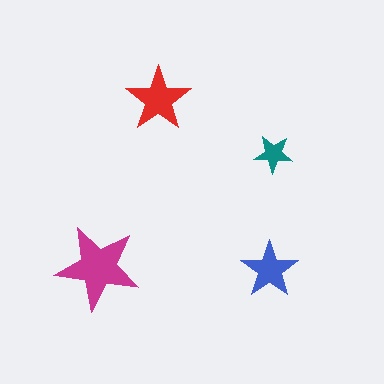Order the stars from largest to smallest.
the magenta one, the red one, the blue one, the teal one.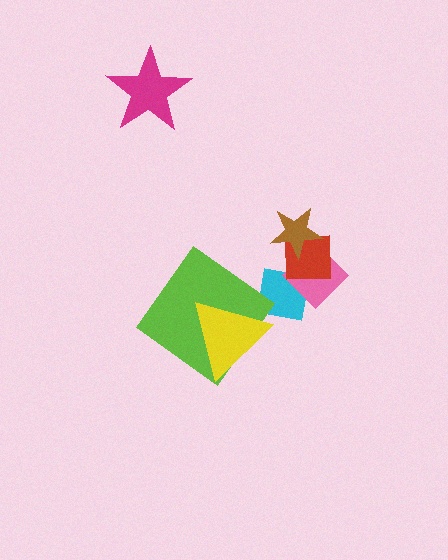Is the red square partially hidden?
Yes, it is partially covered by another shape.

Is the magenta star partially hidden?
No, no other shape covers it.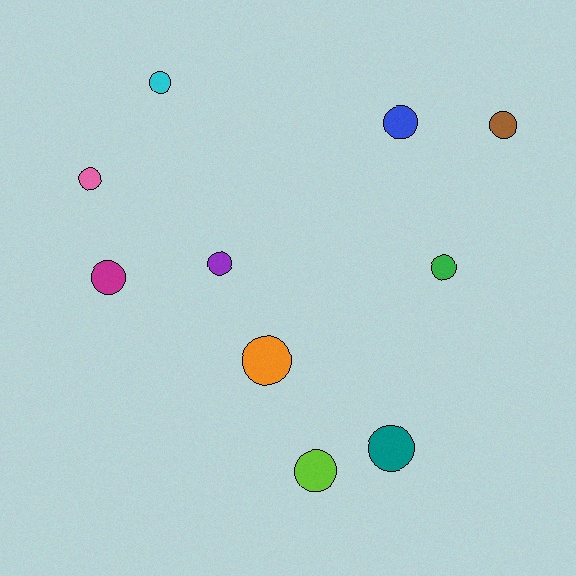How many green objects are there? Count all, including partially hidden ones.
There is 1 green object.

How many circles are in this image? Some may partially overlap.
There are 10 circles.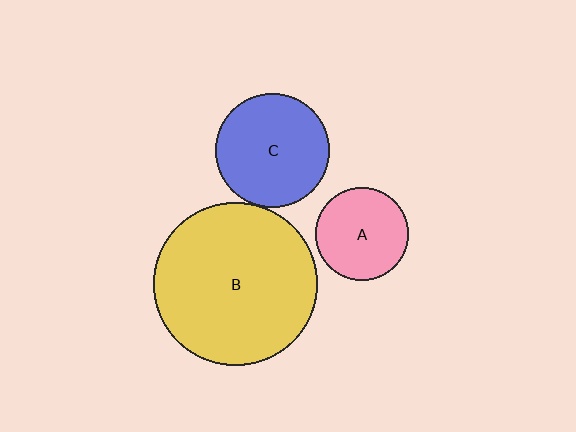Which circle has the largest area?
Circle B (yellow).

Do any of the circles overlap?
No, none of the circles overlap.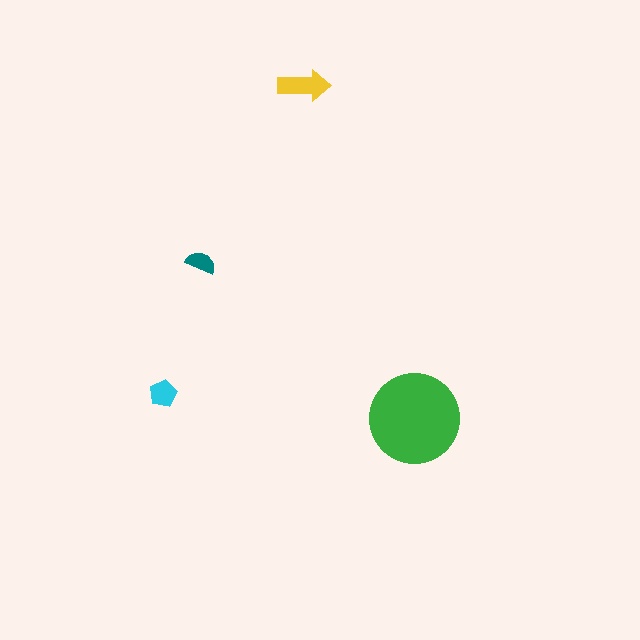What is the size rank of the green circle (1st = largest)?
1st.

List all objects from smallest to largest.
The teal semicircle, the cyan pentagon, the yellow arrow, the green circle.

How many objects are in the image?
There are 4 objects in the image.